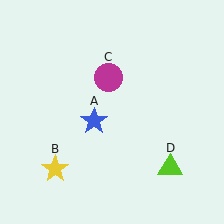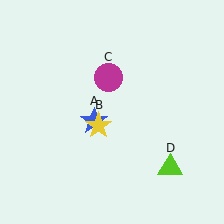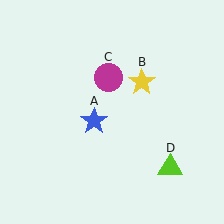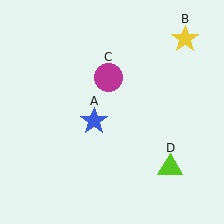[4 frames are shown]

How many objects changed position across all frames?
1 object changed position: yellow star (object B).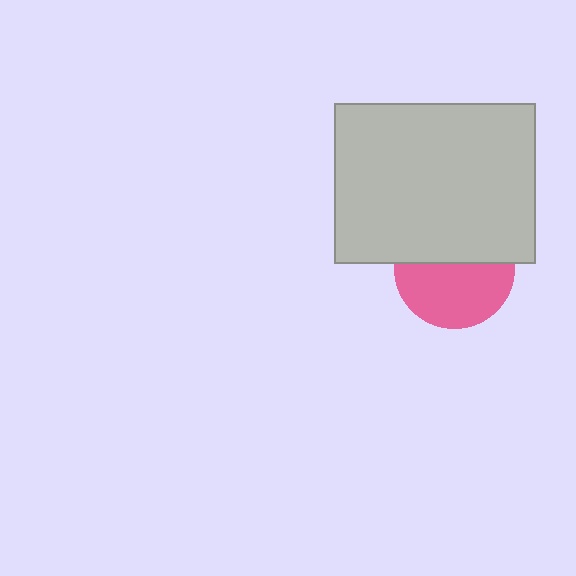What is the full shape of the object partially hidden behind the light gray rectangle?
The partially hidden object is a pink circle.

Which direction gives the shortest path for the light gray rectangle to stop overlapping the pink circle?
Moving up gives the shortest separation.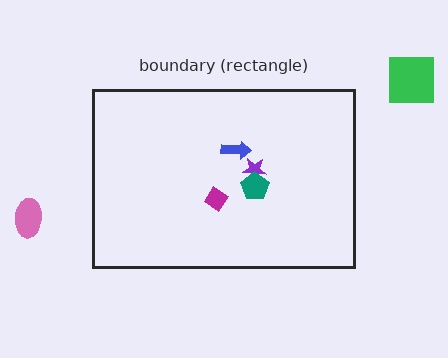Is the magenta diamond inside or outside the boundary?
Inside.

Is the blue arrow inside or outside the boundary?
Inside.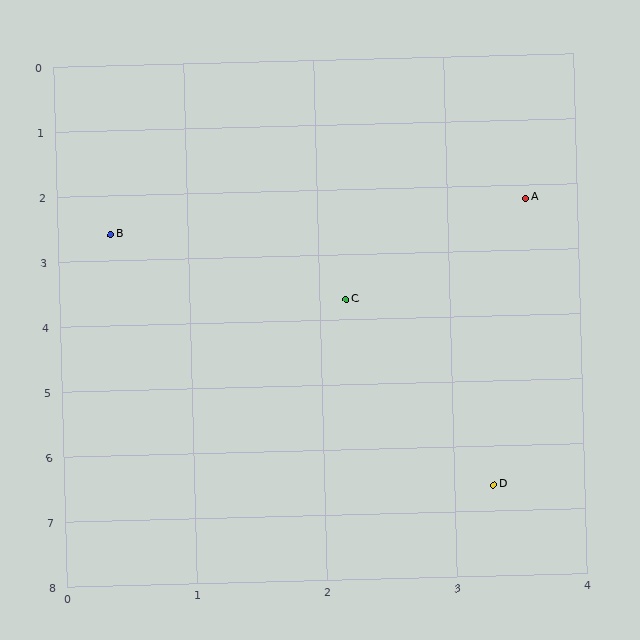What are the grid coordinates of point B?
Point B is at approximately (0.4, 2.6).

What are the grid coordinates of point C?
Point C is at approximately (2.2, 3.7).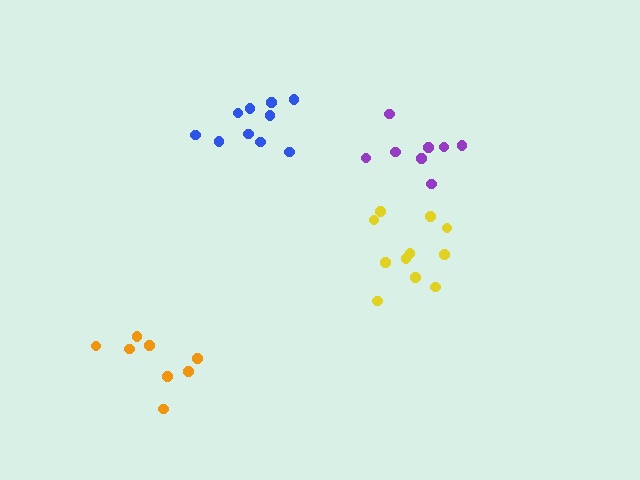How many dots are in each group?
Group 1: 8 dots, Group 2: 10 dots, Group 3: 11 dots, Group 4: 8 dots (37 total).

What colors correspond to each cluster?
The clusters are colored: purple, blue, yellow, orange.